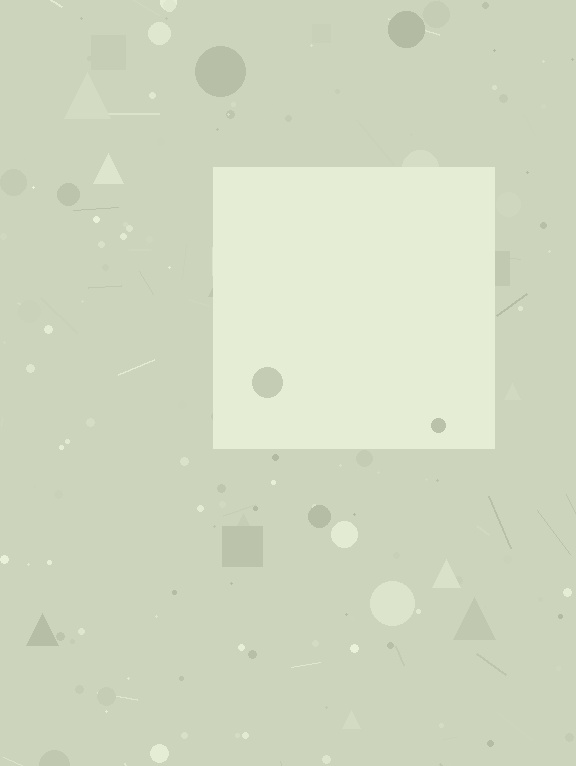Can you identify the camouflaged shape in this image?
The camouflaged shape is a square.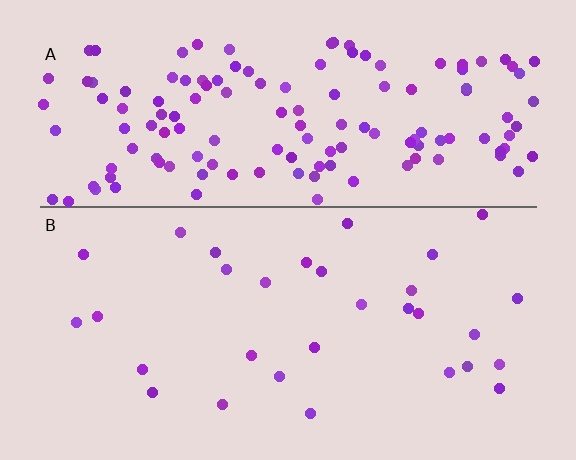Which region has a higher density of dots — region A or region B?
A (the top).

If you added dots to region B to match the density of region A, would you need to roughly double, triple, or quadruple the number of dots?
Approximately quadruple.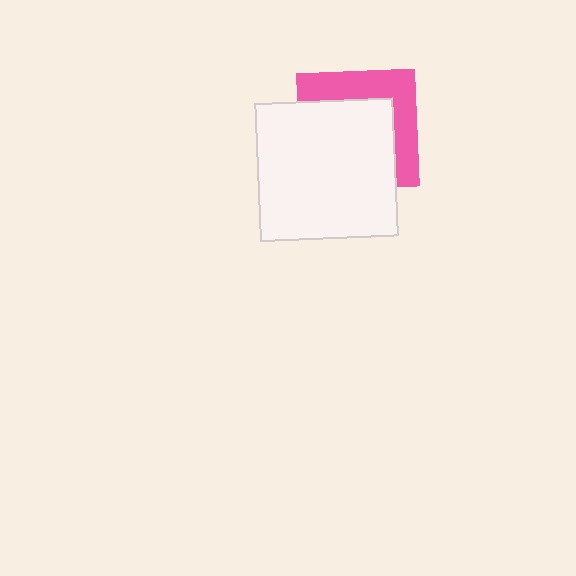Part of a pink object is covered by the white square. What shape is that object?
It is a square.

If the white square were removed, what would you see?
You would see the complete pink square.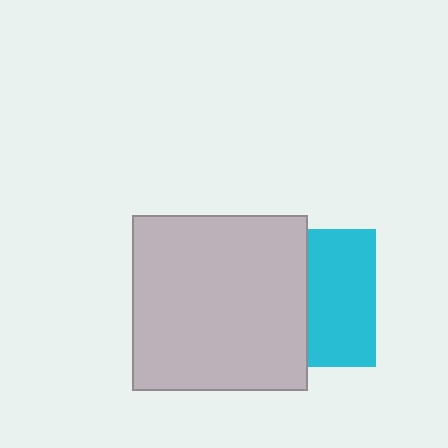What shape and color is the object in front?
The object in front is a light gray square.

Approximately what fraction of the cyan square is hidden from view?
Roughly 50% of the cyan square is hidden behind the light gray square.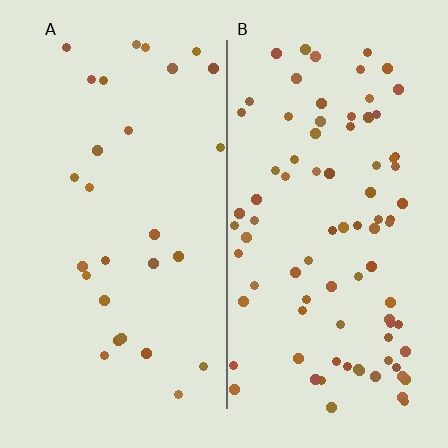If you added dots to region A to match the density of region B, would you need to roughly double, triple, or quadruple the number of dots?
Approximately triple.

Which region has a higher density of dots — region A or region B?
B (the right).